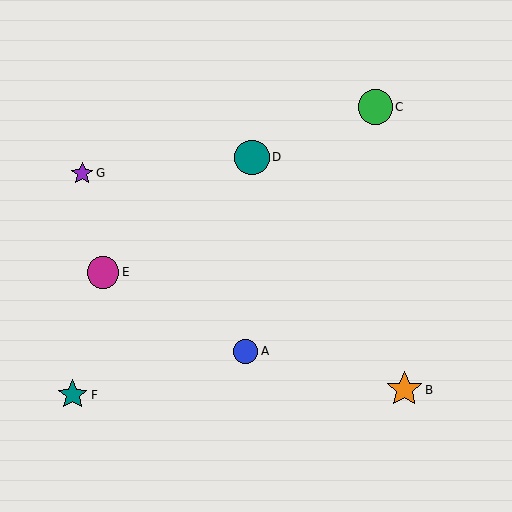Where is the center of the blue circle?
The center of the blue circle is at (246, 351).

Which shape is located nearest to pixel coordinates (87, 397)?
The teal star (labeled F) at (73, 395) is nearest to that location.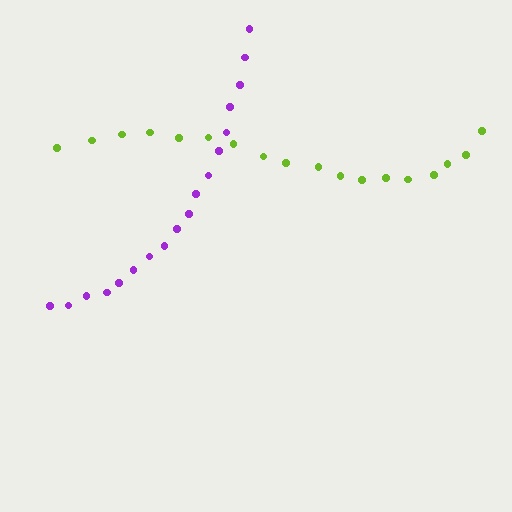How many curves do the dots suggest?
There are 2 distinct paths.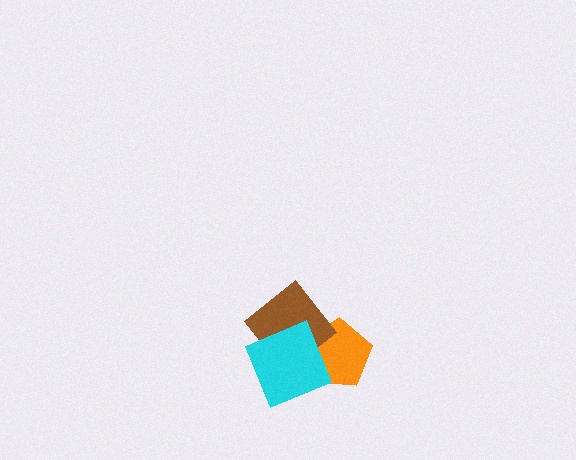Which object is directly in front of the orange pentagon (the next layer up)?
The brown diamond is directly in front of the orange pentagon.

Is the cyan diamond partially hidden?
No, no other shape covers it.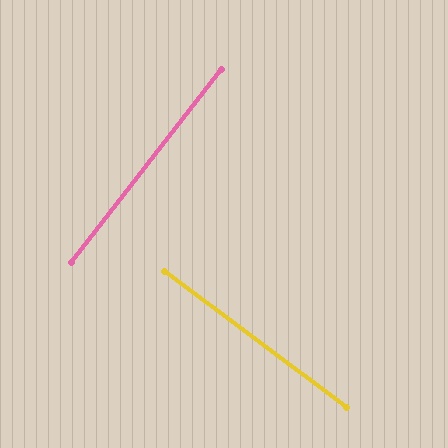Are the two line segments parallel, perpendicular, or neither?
Perpendicular — they meet at approximately 89°.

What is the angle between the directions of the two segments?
Approximately 89 degrees.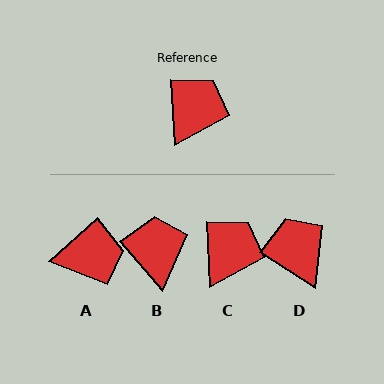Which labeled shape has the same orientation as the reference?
C.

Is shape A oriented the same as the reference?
No, it is off by about 50 degrees.